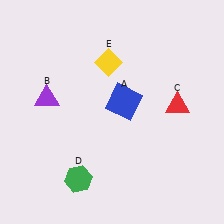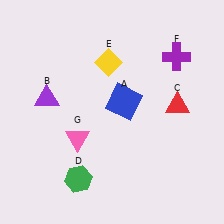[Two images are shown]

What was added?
A purple cross (F), a pink triangle (G) were added in Image 2.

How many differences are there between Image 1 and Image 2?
There are 2 differences between the two images.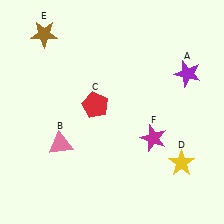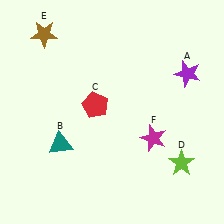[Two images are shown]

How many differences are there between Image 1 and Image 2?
There are 2 differences between the two images.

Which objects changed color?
B changed from pink to teal. D changed from yellow to lime.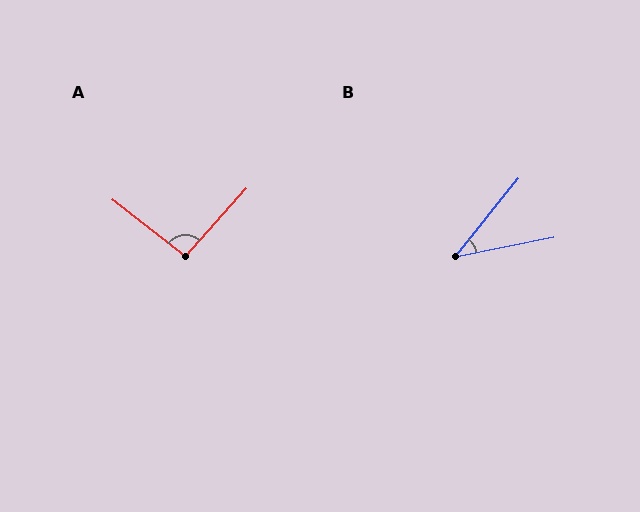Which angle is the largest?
A, at approximately 94 degrees.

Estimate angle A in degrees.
Approximately 94 degrees.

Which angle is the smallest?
B, at approximately 40 degrees.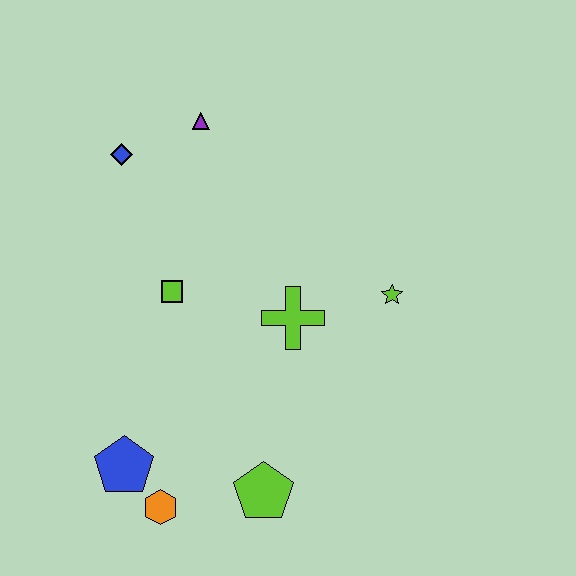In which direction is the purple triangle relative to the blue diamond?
The purple triangle is to the right of the blue diamond.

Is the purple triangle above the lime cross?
Yes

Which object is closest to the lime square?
The lime cross is closest to the lime square.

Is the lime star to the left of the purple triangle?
No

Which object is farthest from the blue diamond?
The lime pentagon is farthest from the blue diamond.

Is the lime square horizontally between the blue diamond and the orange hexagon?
No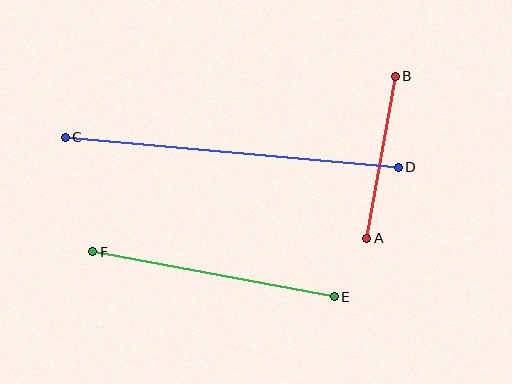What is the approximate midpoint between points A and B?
The midpoint is at approximately (381, 157) pixels.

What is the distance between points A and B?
The distance is approximately 165 pixels.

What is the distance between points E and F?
The distance is approximately 246 pixels.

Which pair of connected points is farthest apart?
Points C and D are farthest apart.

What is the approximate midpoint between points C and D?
The midpoint is at approximately (232, 152) pixels.